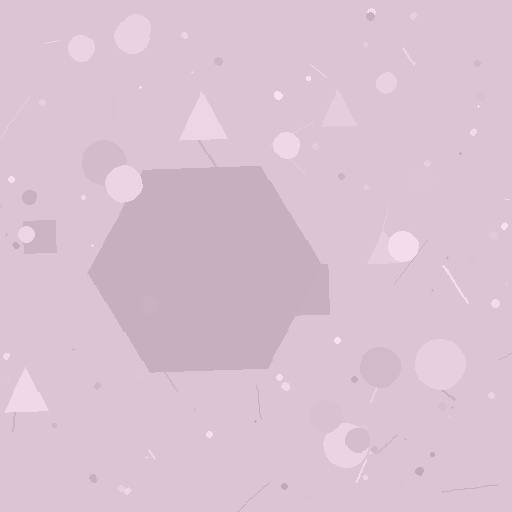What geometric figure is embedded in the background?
A hexagon is embedded in the background.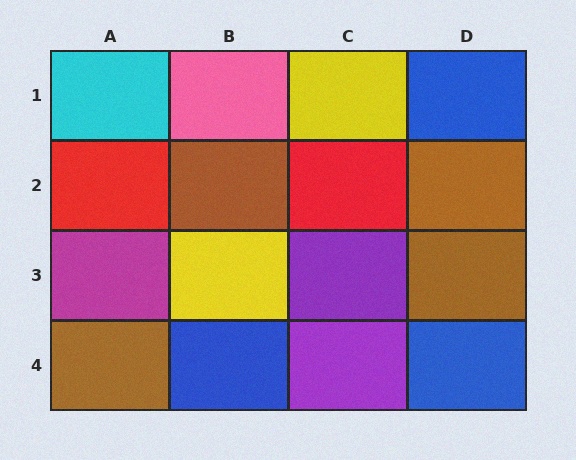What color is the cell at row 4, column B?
Blue.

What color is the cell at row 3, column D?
Brown.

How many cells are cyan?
1 cell is cyan.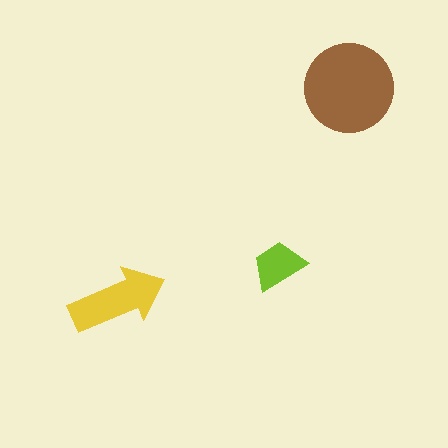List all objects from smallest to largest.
The lime trapezoid, the yellow arrow, the brown circle.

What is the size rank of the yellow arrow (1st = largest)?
2nd.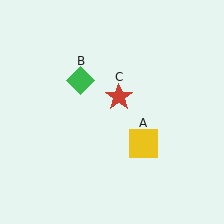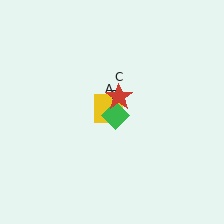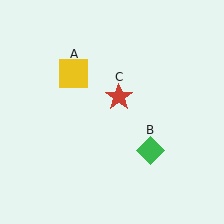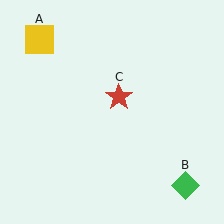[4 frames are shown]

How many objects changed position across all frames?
2 objects changed position: yellow square (object A), green diamond (object B).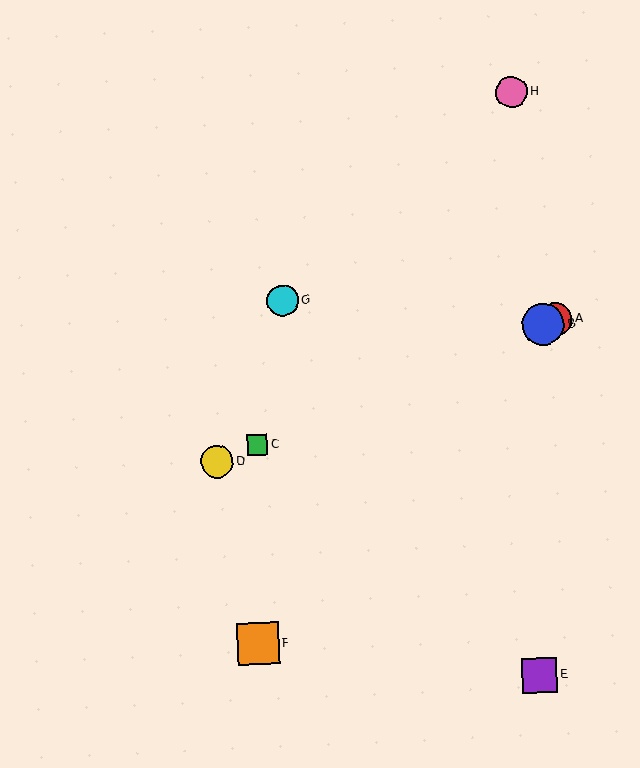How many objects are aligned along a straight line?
4 objects (A, B, C, D) are aligned along a straight line.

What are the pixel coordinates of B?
Object B is at (543, 324).